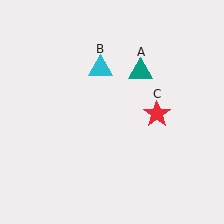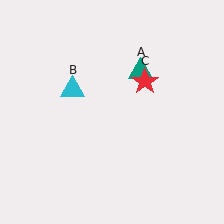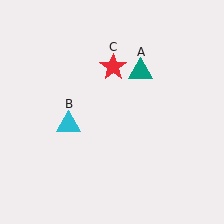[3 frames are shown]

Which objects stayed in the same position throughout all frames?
Teal triangle (object A) remained stationary.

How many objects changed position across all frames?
2 objects changed position: cyan triangle (object B), red star (object C).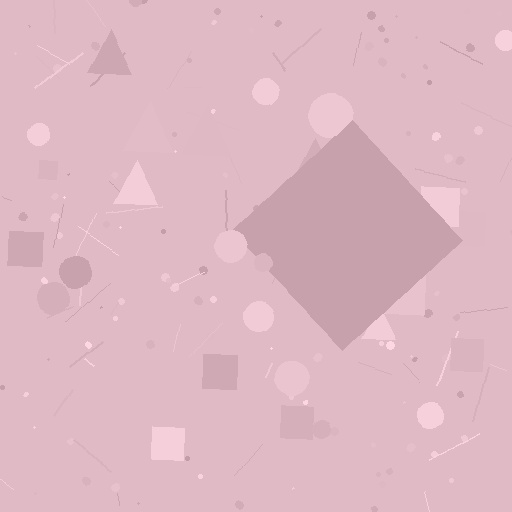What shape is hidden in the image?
A diamond is hidden in the image.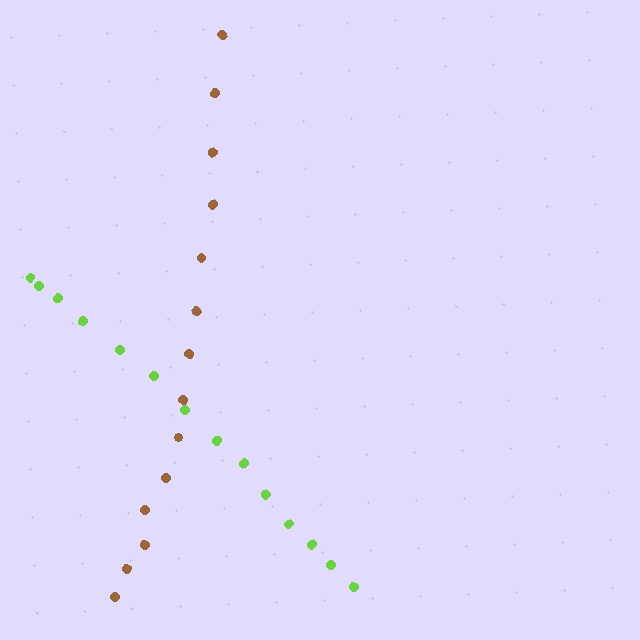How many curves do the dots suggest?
There are 2 distinct paths.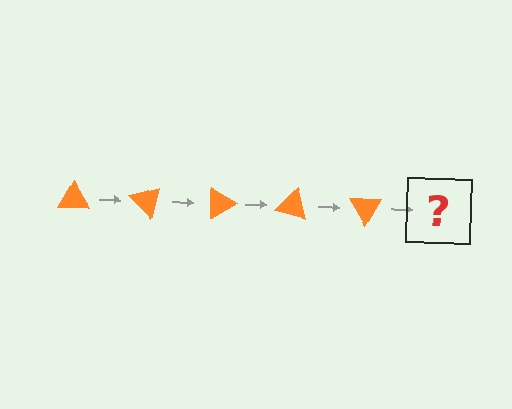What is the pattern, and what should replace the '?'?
The pattern is that the triangle rotates 45 degrees each step. The '?' should be an orange triangle rotated 225 degrees.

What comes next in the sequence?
The next element should be an orange triangle rotated 225 degrees.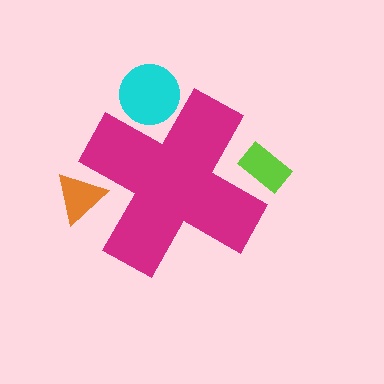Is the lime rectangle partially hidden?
Yes, the lime rectangle is partially hidden behind the magenta cross.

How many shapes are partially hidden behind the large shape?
3 shapes are partially hidden.